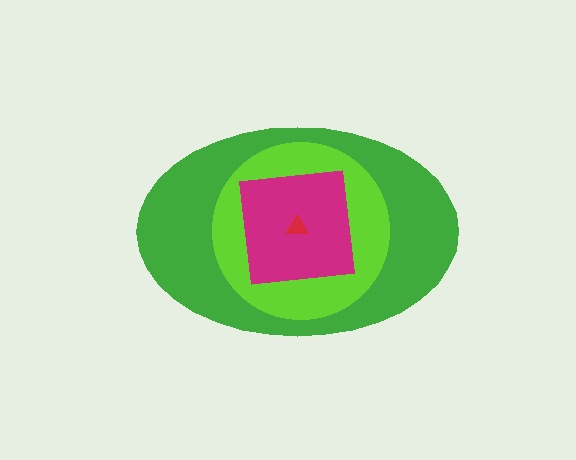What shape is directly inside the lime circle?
The magenta square.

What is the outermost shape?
The green ellipse.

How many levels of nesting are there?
4.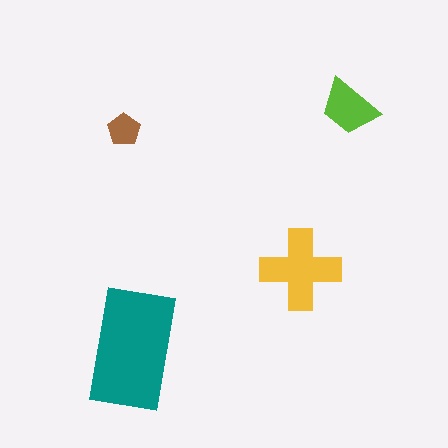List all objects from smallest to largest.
The brown pentagon, the lime trapezoid, the yellow cross, the teal rectangle.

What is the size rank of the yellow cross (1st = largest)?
2nd.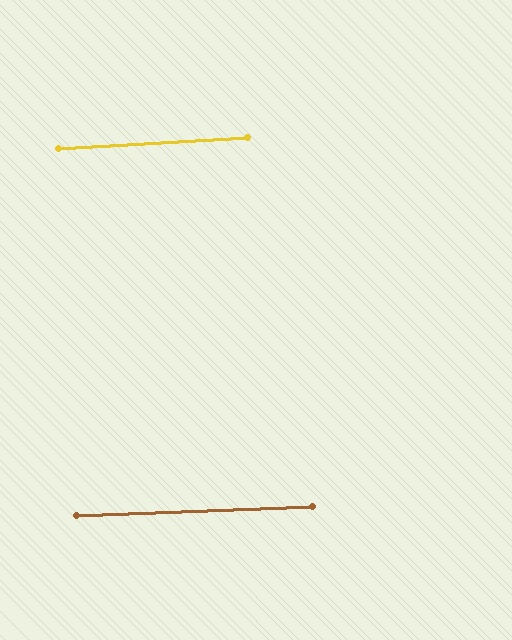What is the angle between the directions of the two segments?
Approximately 1 degree.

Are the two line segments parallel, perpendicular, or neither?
Parallel — their directions differ by only 0.9°.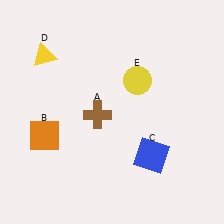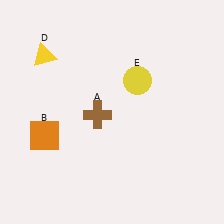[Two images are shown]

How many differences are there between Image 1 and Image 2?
There is 1 difference between the two images.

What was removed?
The blue square (C) was removed in Image 2.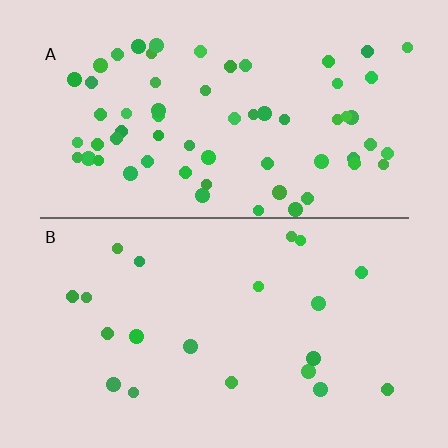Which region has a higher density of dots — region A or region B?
A (the top).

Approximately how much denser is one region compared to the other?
Approximately 3.0× — region A over region B.